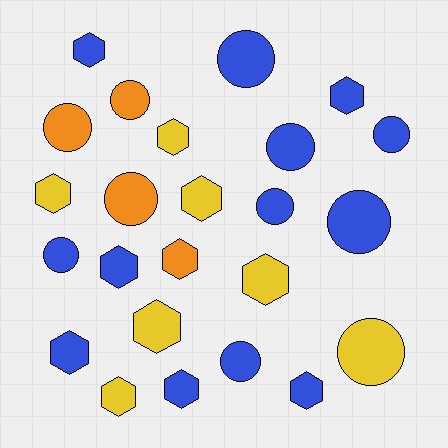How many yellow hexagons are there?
There are 6 yellow hexagons.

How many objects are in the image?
There are 24 objects.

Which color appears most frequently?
Blue, with 13 objects.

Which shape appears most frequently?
Hexagon, with 13 objects.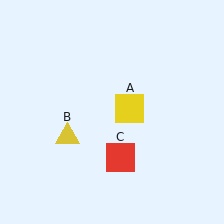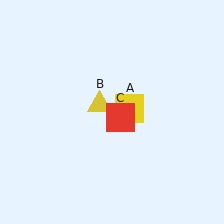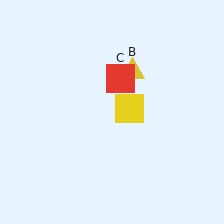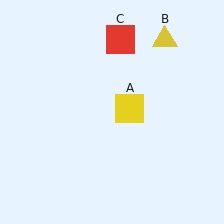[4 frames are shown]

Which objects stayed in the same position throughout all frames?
Yellow square (object A) remained stationary.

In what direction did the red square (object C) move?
The red square (object C) moved up.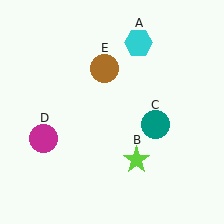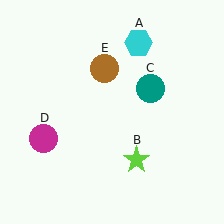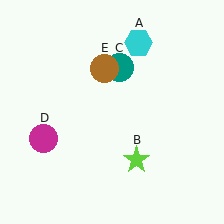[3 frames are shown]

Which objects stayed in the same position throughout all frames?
Cyan hexagon (object A) and lime star (object B) and magenta circle (object D) and brown circle (object E) remained stationary.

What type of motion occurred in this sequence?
The teal circle (object C) rotated counterclockwise around the center of the scene.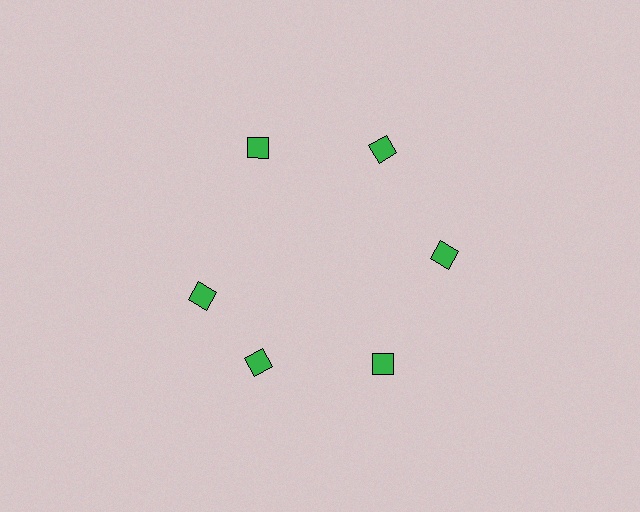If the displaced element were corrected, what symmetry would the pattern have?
It would have 6-fold rotational symmetry — the pattern would map onto itself every 60 degrees.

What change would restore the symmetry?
The symmetry would be restored by rotating it back into even spacing with its neighbors so that all 6 diamonds sit at equal angles and equal distance from the center.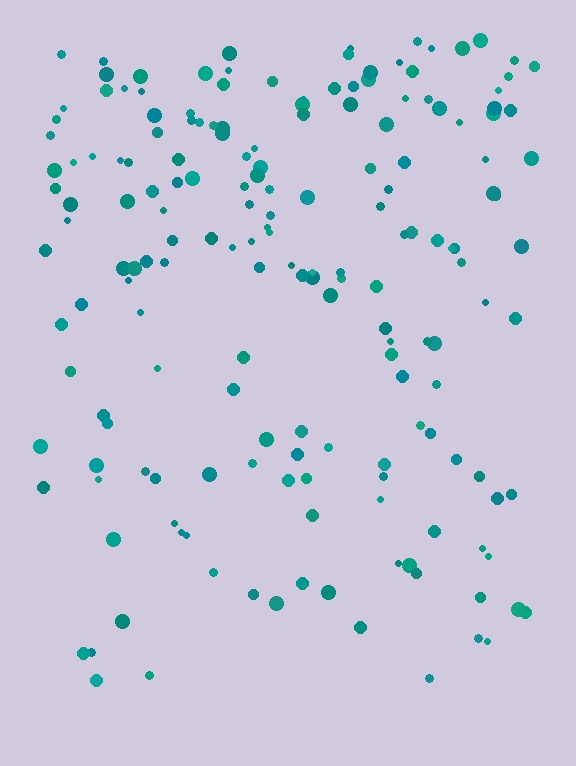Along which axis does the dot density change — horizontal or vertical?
Vertical.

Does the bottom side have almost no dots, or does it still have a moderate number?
Still a moderate number, just noticeably fewer than the top.